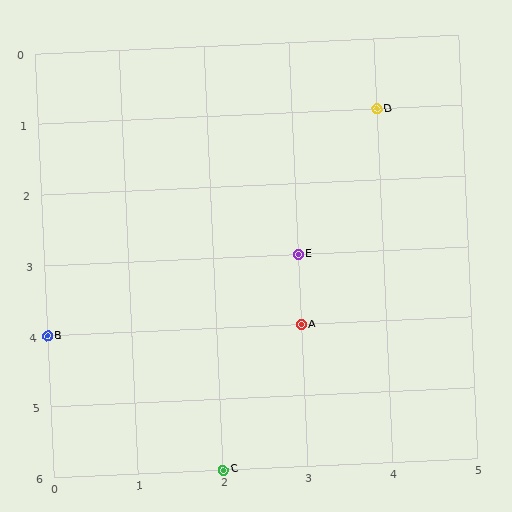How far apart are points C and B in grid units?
Points C and B are 2 columns and 2 rows apart (about 2.8 grid units diagonally).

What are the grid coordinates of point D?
Point D is at grid coordinates (4, 1).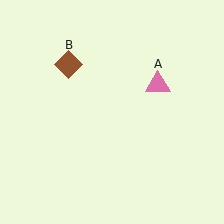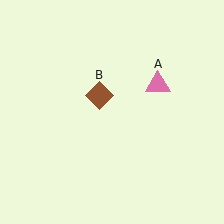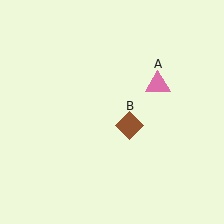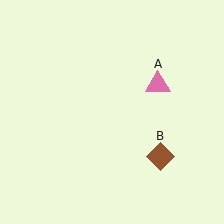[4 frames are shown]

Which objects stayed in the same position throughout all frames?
Pink triangle (object A) remained stationary.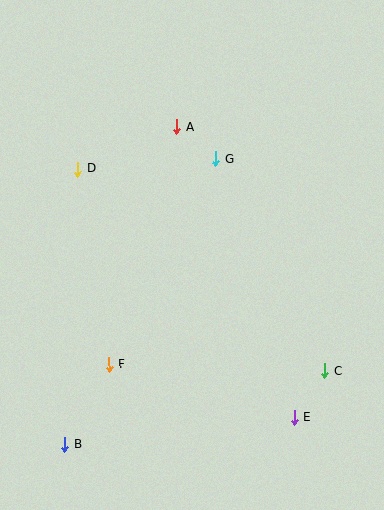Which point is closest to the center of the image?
Point G at (215, 159) is closest to the center.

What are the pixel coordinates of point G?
Point G is at (215, 159).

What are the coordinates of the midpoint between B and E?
The midpoint between B and E is at (179, 431).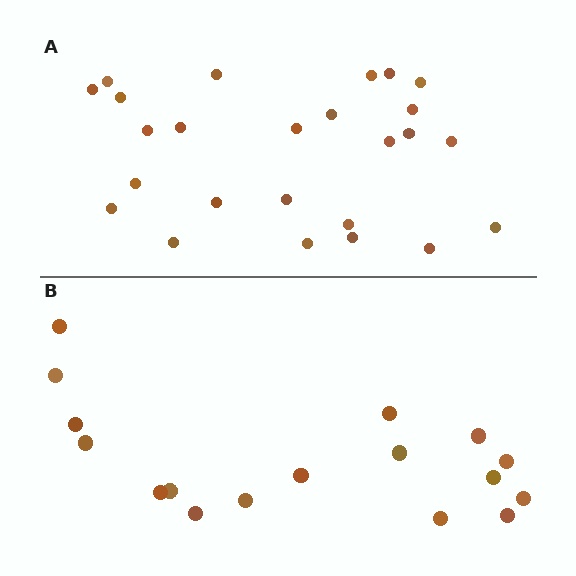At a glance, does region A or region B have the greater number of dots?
Region A (the top region) has more dots.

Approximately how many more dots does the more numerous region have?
Region A has roughly 8 or so more dots than region B.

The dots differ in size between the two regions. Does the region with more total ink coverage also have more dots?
No. Region B has more total ink coverage because its dots are larger, but region A actually contains more individual dots. Total area can be misleading — the number of items is what matters here.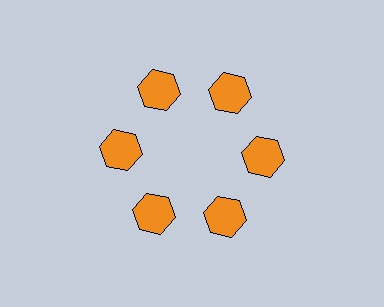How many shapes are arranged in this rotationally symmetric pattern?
There are 6 shapes, arranged in 6 groups of 1.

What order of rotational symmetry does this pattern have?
This pattern has 6-fold rotational symmetry.